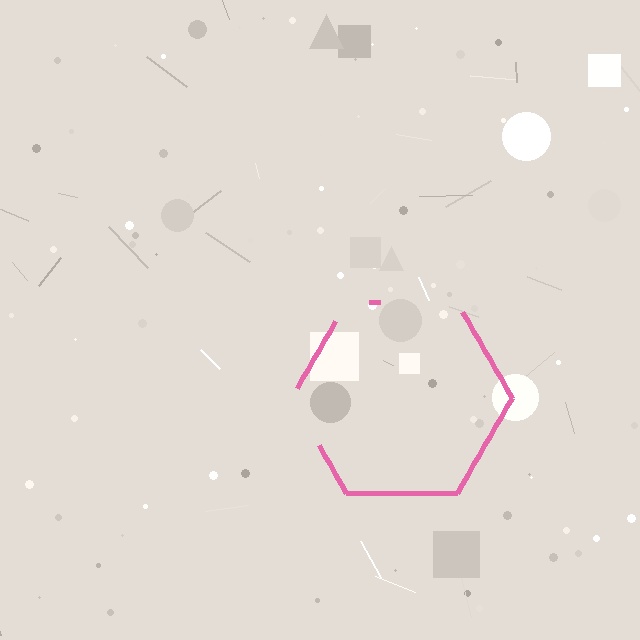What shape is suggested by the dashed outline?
The dashed outline suggests a hexagon.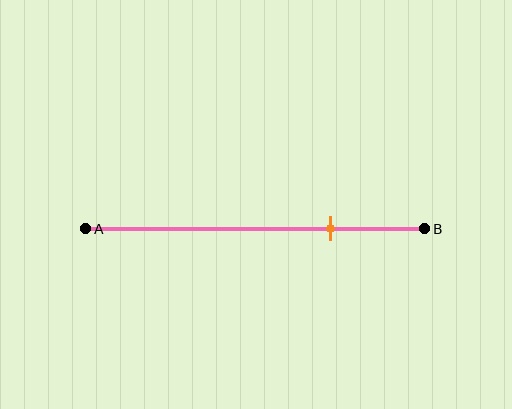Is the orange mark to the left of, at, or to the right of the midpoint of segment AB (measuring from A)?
The orange mark is to the right of the midpoint of segment AB.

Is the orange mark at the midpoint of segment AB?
No, the mark is at about 70% from A, not at the 50% midpoint.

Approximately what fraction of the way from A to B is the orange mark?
The orange mark is approximately 70% of the way from A to B.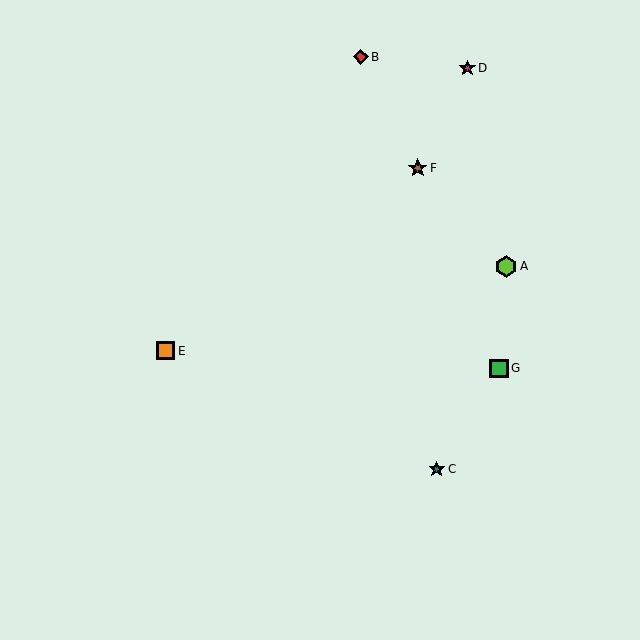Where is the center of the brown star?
The center of the brown star is at (418, 168).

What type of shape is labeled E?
Shape E is an orange square.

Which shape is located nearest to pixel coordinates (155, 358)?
The orange square (labeled E) at (165, 351) is nearest to that location.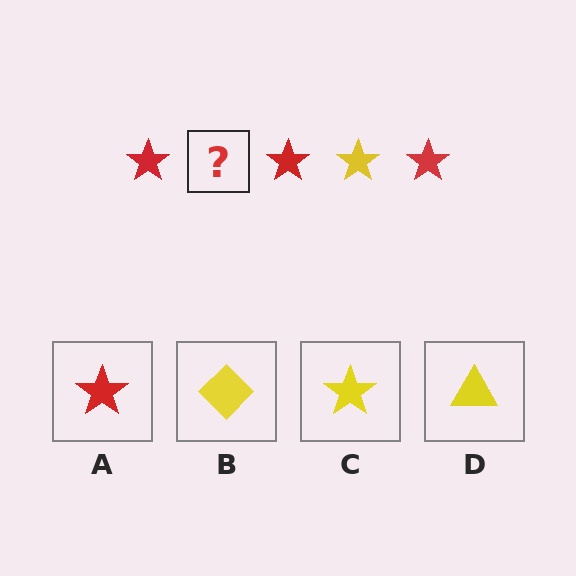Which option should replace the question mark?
Option C.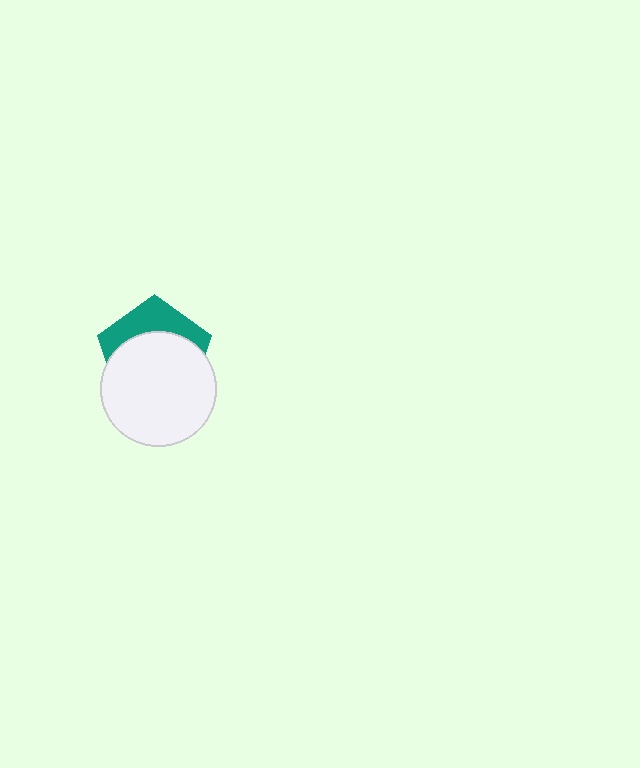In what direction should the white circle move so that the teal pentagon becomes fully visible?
The white circle should move down. That is the shortest direction to clear the overlap and leave the teal pentagon fully visible.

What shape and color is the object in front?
The object in front is a white circle.